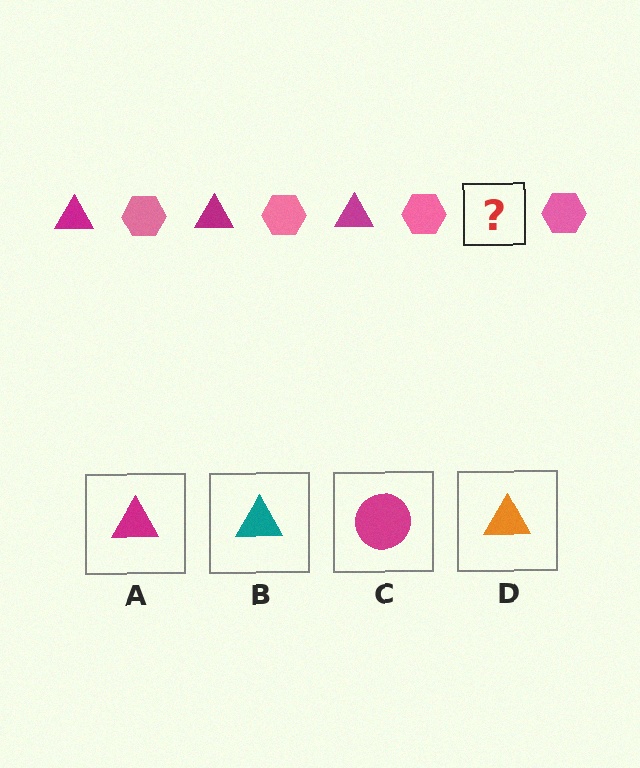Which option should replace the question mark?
Option A.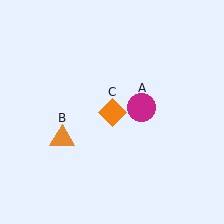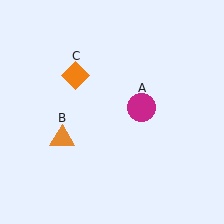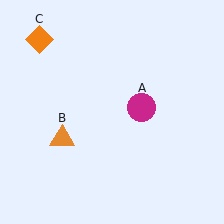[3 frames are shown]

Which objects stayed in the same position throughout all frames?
Magenta circle (object A) and orange triangle (object B) remained stationary.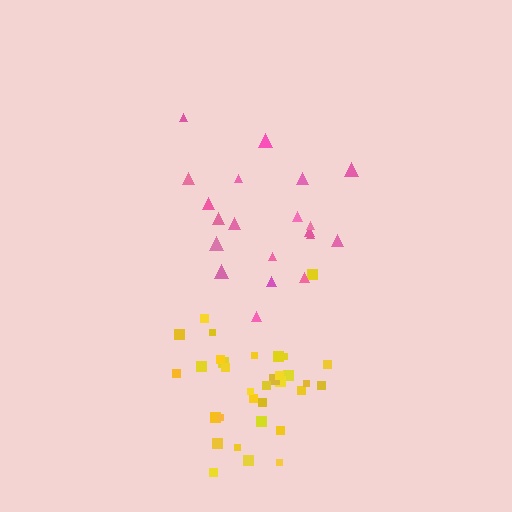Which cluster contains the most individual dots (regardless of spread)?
Yellow (34).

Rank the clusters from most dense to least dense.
yellow, pink.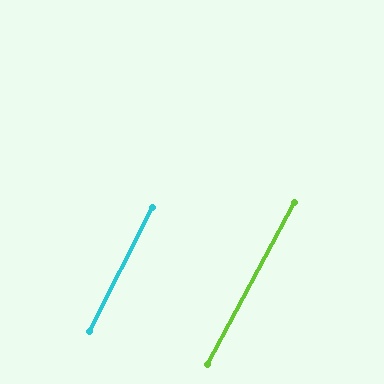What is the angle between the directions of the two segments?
Approximately 1 degree.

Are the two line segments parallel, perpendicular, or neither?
Parallel — their directions differ by only 1.4°.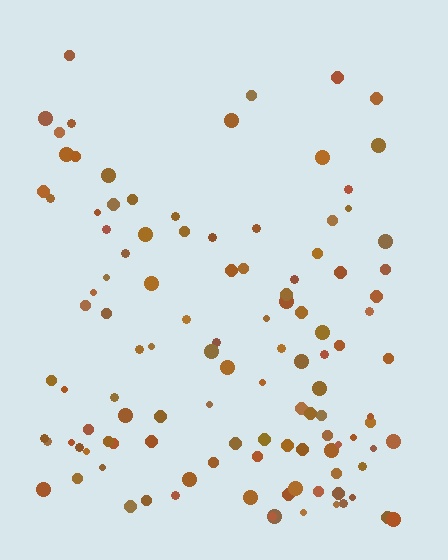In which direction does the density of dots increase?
From top to bottom, with the bottom side densest.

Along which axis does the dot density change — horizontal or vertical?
Vertical.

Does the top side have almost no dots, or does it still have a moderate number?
Still a moderate number, just noticeably fewer than the bottom.